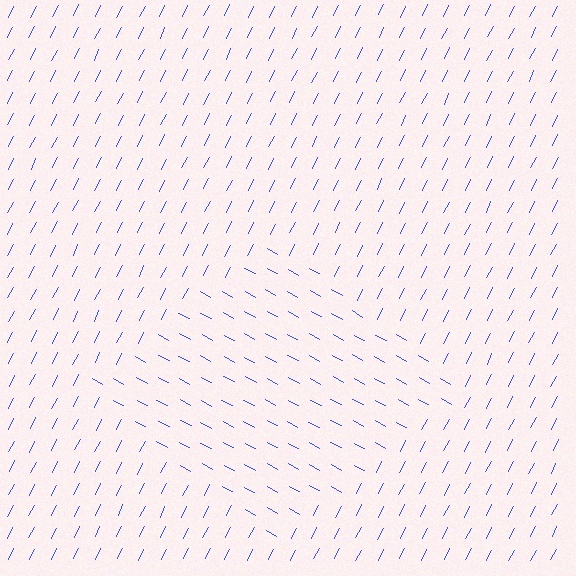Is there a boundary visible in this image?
Yes, there is a texture boundary formed by a change in line orientation.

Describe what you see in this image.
The image is filled with small blue line segments. A diamond region in the image has lines oriented differently from the surrounding lines, creating a visible texture boundary.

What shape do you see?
I see a diamond.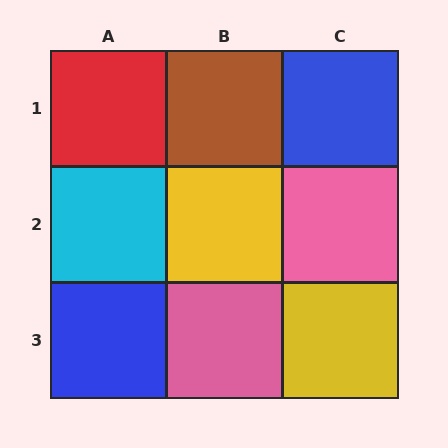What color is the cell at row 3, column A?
Blue.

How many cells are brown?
1 cell is brown.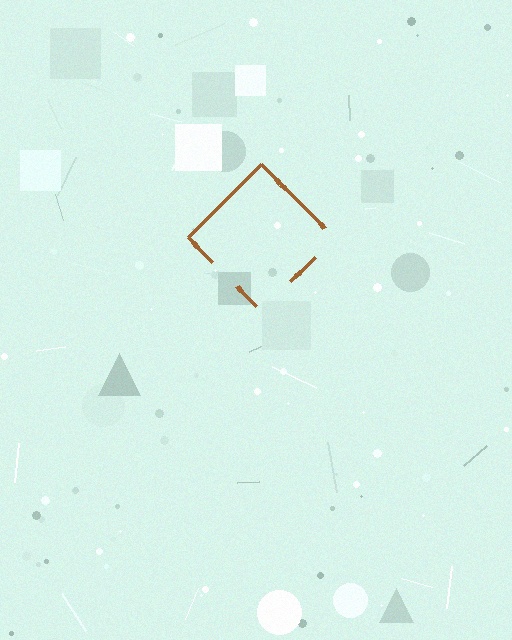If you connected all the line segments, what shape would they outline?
They would outline a diamond.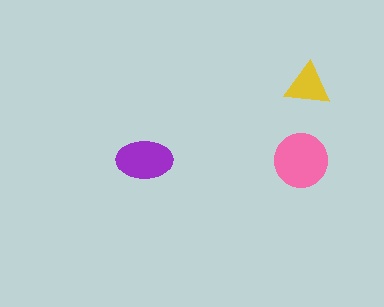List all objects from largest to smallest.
The pink circle, the purple ellipse, the yellow triangle.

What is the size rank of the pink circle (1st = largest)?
1st.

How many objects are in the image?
There are 3 objects in the image.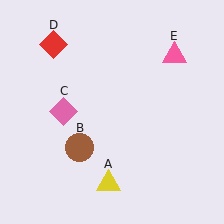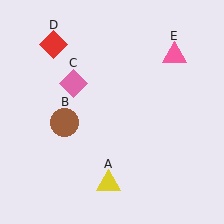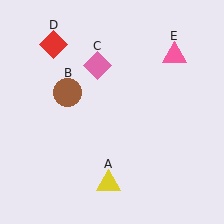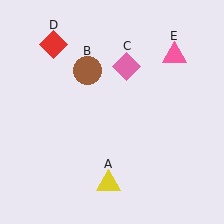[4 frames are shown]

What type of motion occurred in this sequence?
The brown circle (object B), pink diamond (object C) rotated clockwise around the center of the scene.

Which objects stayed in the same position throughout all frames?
Yellow triangle (object A) and red diamond (object D) and pink triangle (object E) remained stationary.